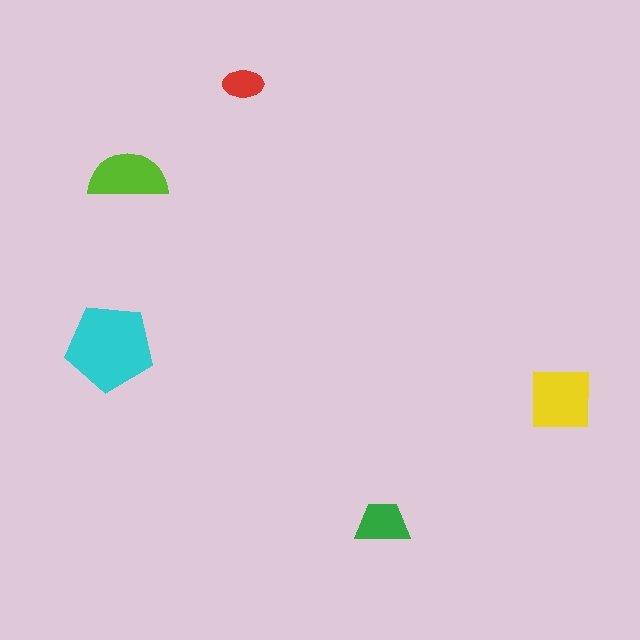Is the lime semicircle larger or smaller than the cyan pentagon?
Smaller.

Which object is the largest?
The cyan pentagon.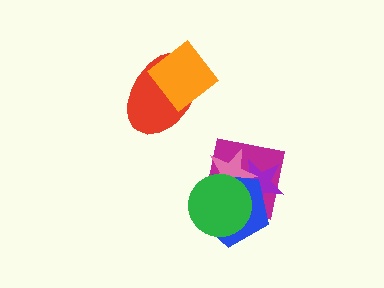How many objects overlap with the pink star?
4 objects overlap with the pink star.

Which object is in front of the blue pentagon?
The green circle is in front of the blue pentagon.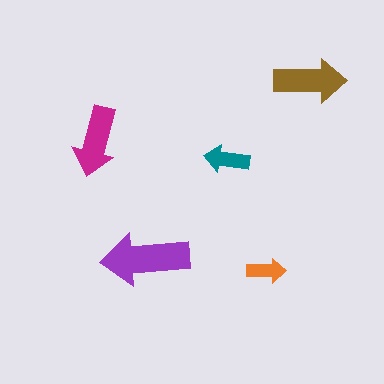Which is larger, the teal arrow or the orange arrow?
The teal one.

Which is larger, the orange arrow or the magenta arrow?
The magenta one.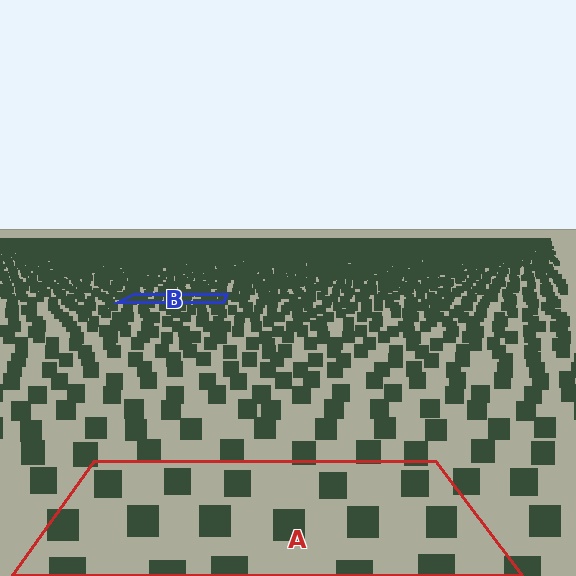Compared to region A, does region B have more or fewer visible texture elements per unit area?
Region B has more texture elements per unit area — they are packed more densely because it is farther away.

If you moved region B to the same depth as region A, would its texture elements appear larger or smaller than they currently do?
They would appear larger. At a closer depth, the same texture elements are projected at a bigger on-screen size.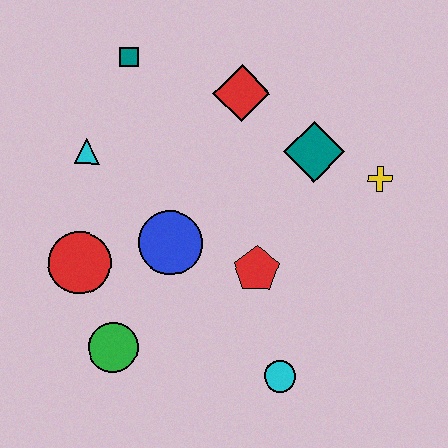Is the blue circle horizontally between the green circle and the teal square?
No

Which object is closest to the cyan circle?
The red pentagon is closest to the cyan circle.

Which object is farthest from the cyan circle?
The teal square is farthest from the cyan circle.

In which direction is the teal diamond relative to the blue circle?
The teal diamond is to the right of the blue circle.